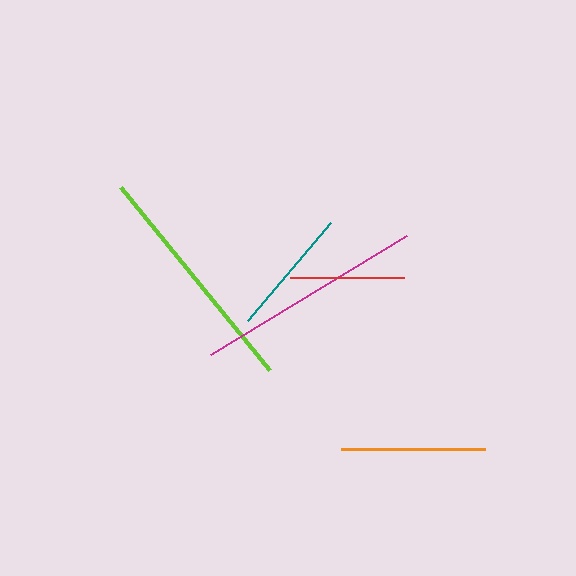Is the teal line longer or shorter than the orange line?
The orange line is longer than the teal line.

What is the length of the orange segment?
The orange segment is approximately 144 pixels long.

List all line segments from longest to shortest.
From longest to shortest: lime, magenta, orange, teal, red.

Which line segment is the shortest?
The red line is the shortest at approximately 114 pixels.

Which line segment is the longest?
The lime line is the longest at approximately 235 pixels.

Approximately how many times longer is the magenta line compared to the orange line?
The magenta line is approximately 1.6 times the length of the orange line.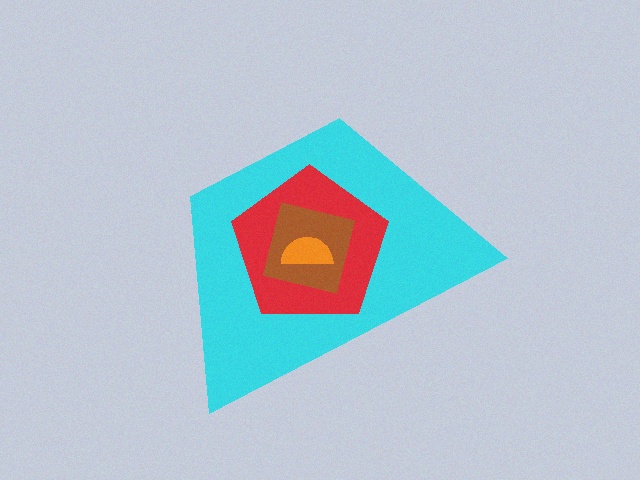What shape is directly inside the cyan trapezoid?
The red pentagon.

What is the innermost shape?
The orange semicircle.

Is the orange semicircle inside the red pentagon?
Yes.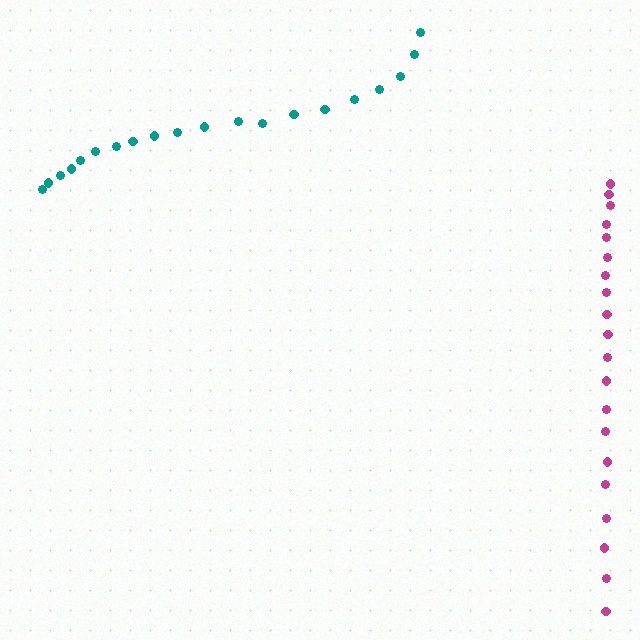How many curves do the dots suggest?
There are 2 distinct paths.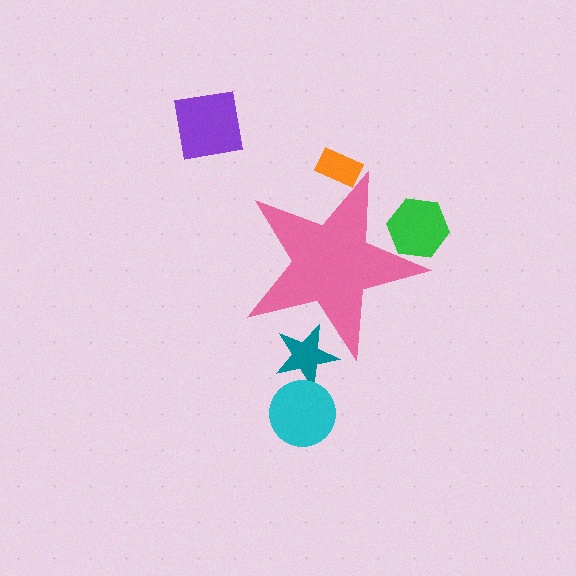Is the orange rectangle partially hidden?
Yes, the orange rectangle is partially hidden behind the pink star.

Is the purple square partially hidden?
No, the purple square is fully visible.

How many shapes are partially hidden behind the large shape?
3 shapes are partially hidden.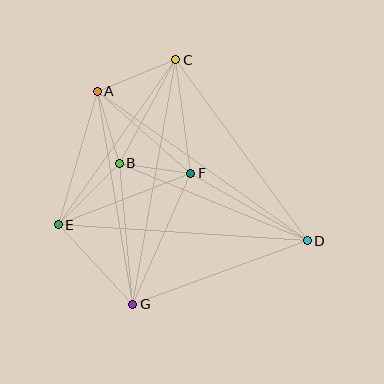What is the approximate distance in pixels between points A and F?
The distance between A and F is approximately 124 pixels.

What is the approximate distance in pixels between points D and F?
The distance between D and F is approximately 135 pixels.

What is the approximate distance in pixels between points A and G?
The distance between A and G is approximately 216 pixels.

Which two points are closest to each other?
Points B and F are closest to each other.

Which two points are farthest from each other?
Points A and D are farthest from each other.